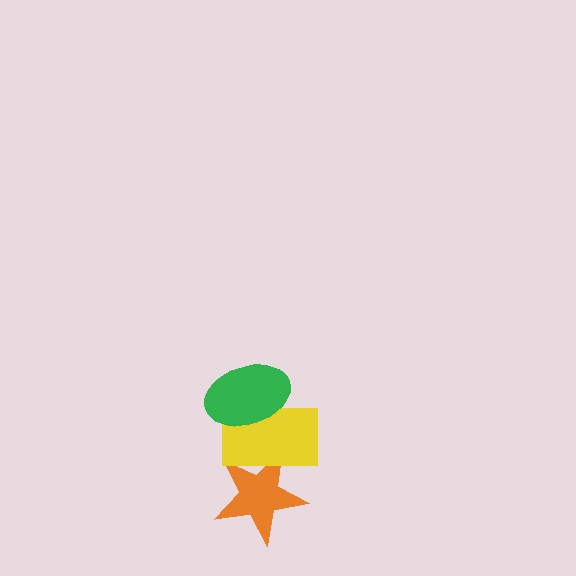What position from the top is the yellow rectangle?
The yellow rectangle is 2nd from the top.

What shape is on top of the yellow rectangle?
The green ellipse is on top of the yellow rectangle.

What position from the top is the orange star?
The orange star is 3rd from the top.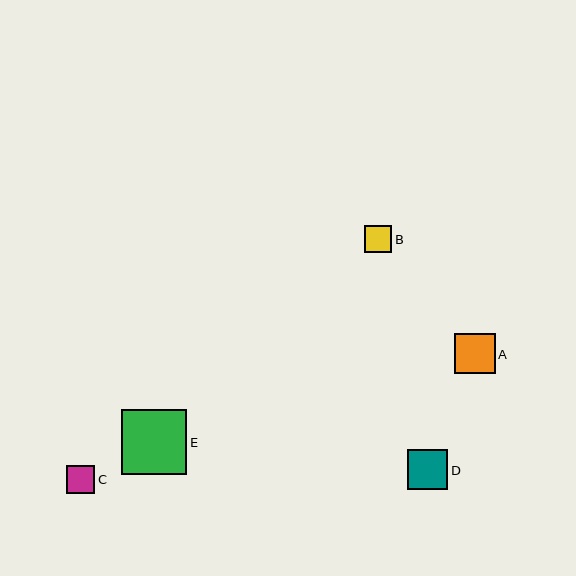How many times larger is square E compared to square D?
Square E is approximately 1.6 times the size of square D.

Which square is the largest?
Square E is the largest with a size of approximately 65 pixels.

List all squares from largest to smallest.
From largest to smallest: E, A, D, C, B.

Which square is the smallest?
Square B is the smallest with a size of approximately 27 pixels.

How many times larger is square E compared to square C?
Square E is approximately 2.3 times the size of square C.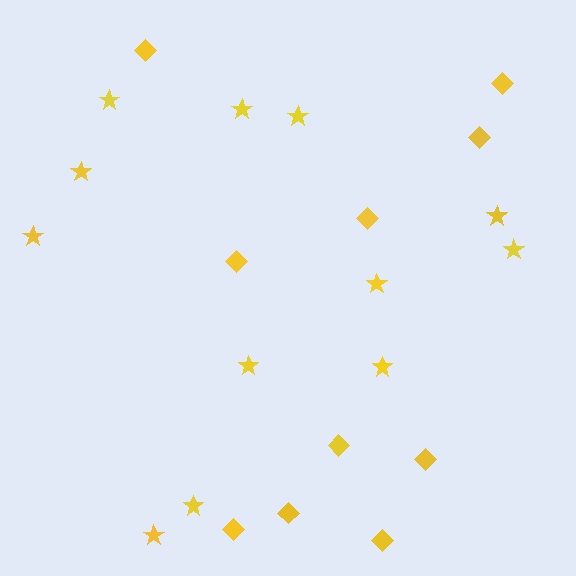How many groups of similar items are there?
There are 2 groups: one group of diamonds (10) and one group of stars (12).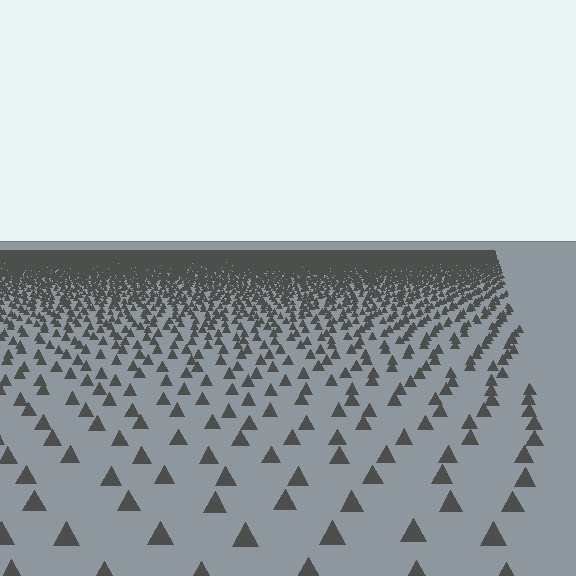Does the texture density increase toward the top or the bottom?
Density increases toward the top.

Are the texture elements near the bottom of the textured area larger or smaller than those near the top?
Larger. Near the bottom, elements are closer to the viewer and appear at a bigger on-screen size.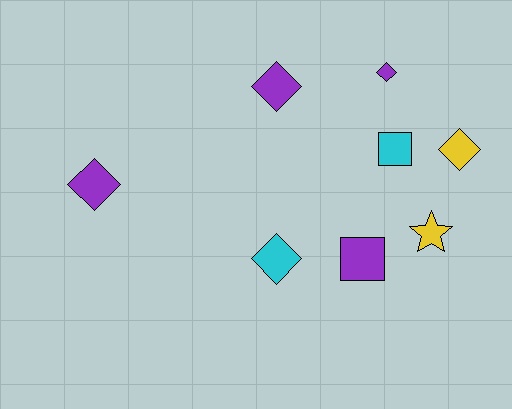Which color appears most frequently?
Purple, with 4 objects.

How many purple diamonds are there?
There are 3 purple diamonds.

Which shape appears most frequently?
Diamond, with 5 objects.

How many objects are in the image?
There are 8 objects.